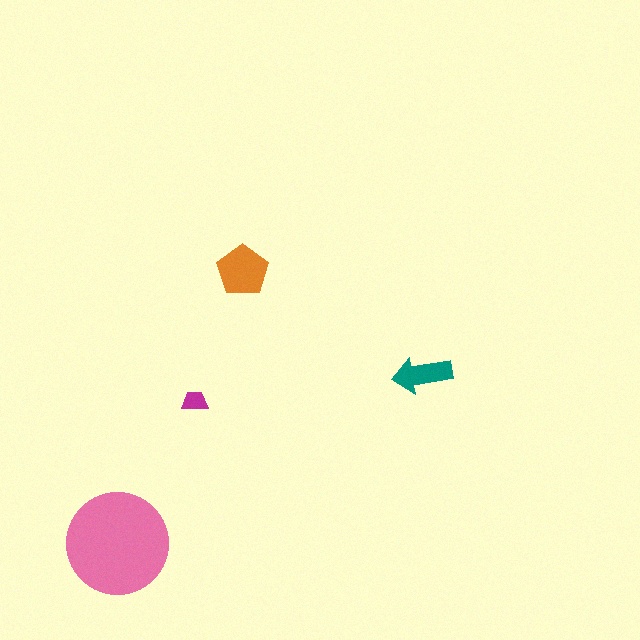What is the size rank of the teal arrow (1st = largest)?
3rd.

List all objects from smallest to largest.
The magenta trapezoid, the teal arrow, the orange pentagon, the pink circle.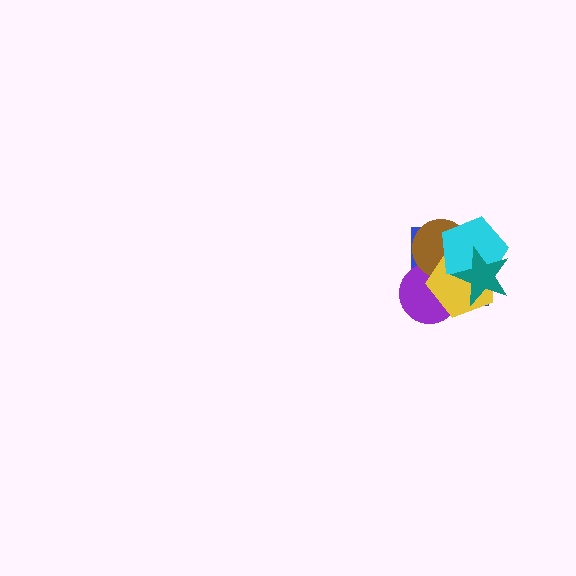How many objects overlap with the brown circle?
5 objects overlap with the brown circle.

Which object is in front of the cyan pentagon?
The teal star is in front of the cyan pentagon.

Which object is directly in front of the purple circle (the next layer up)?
The brown circle is directly in front of the purple circle.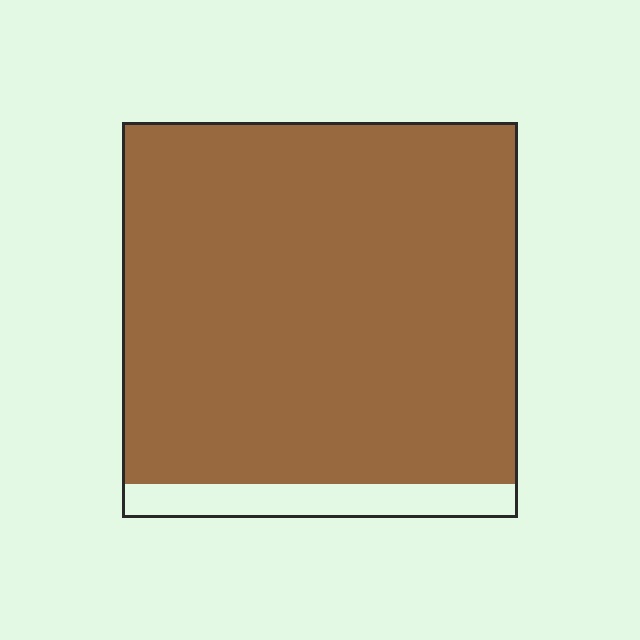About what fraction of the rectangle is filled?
About nine tenths (9/10).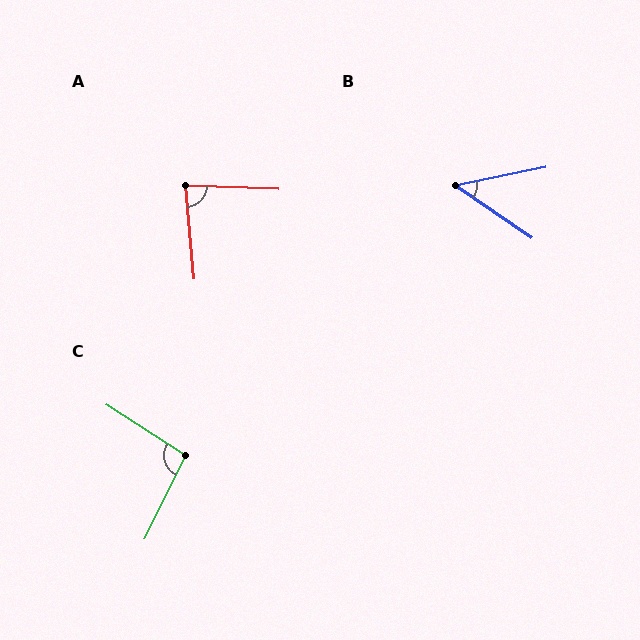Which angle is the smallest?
B, at approximately 46 degrees.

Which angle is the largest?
C, at approximately 97 degrees.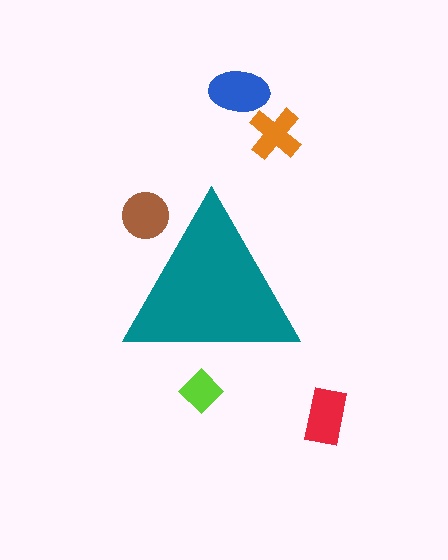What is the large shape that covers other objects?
A teal triangle.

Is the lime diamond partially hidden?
Yes, the lime diamond is partially hidden behind the teal triangle.